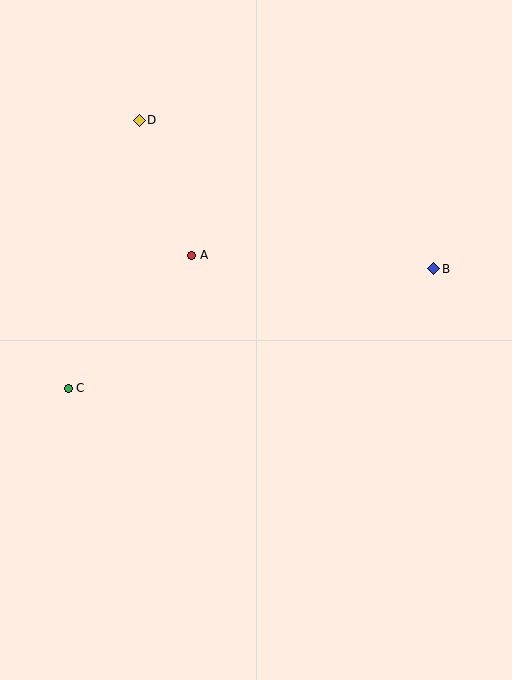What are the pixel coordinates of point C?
Point C is at (68, 388).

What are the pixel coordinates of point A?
Point A is at (192, 255).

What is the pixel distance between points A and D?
The distance between A and D is 145 pixels.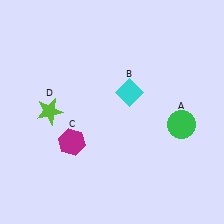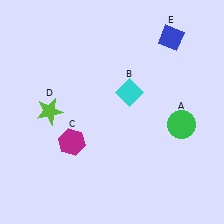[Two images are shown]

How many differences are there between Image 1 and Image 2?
There is 1 difference between the two images.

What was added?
A blue diamond (E) was added in Image 2.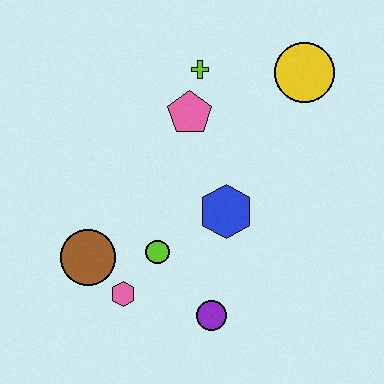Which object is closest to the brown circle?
The pink hexagon is closest to the brown circle.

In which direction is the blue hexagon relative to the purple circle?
The blue hexagon is above the purple circle.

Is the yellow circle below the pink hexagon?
No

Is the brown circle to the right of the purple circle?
No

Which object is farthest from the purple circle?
The yellow circle is farthest from the purple circle.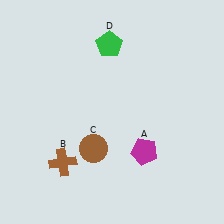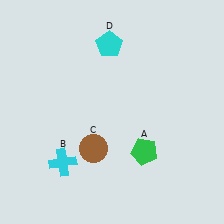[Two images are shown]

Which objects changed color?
A changed from magenta to green. B changed from brown to cyan. D changed from green to cyan.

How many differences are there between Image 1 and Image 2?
There are 3 differences between the two images.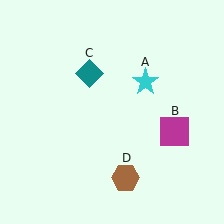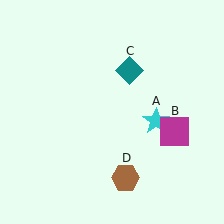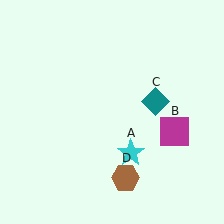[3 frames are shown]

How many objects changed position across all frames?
2 objects changed position: cyan star (object A), teal diamond (object C).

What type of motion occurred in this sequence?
The cyan star (object A), teal diamond (object C) rotated clockwise around the center of the scene.